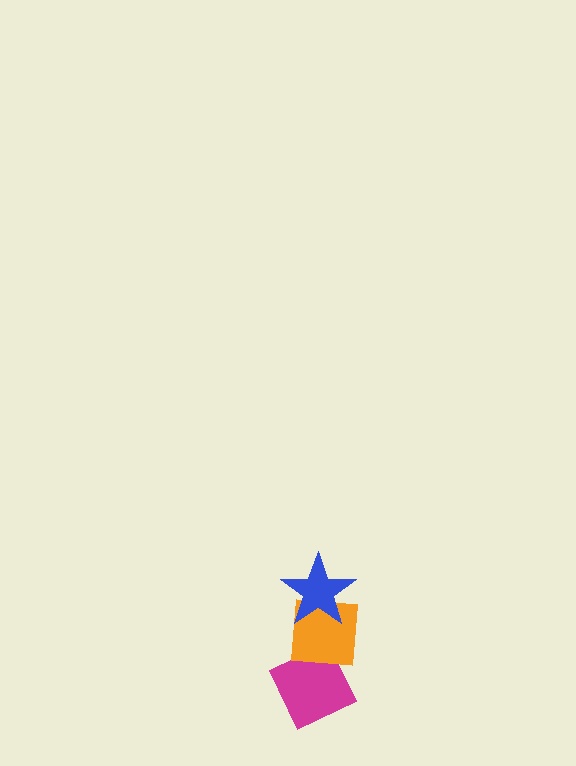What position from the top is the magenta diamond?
The magenta diamond is 3rd from the top.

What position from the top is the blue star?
The blue star is 1st from the top.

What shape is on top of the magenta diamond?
The orange square is on top of the magenta diamond.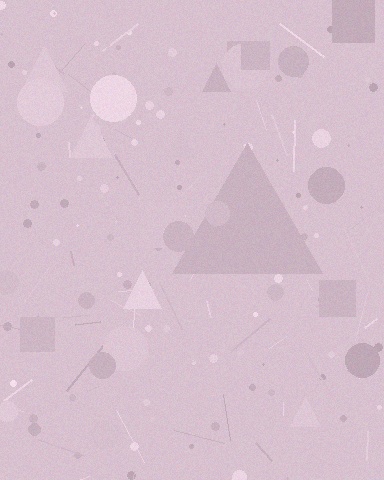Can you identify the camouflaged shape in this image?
The camouflaged shape is a triangle.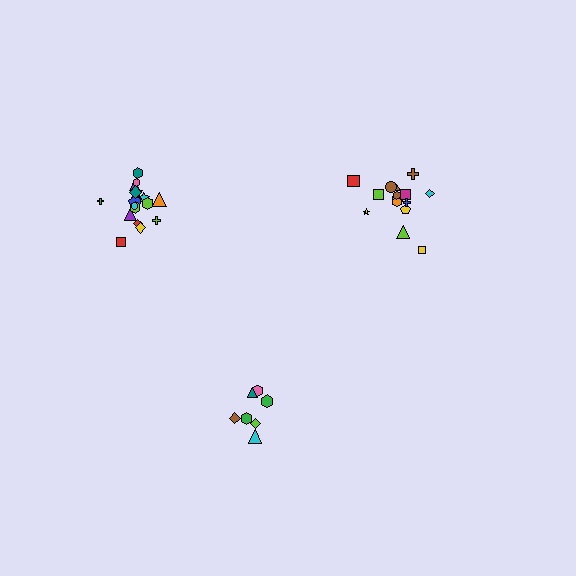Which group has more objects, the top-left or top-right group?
The top-left group.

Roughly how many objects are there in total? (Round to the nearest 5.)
Roughly 40 objects in total.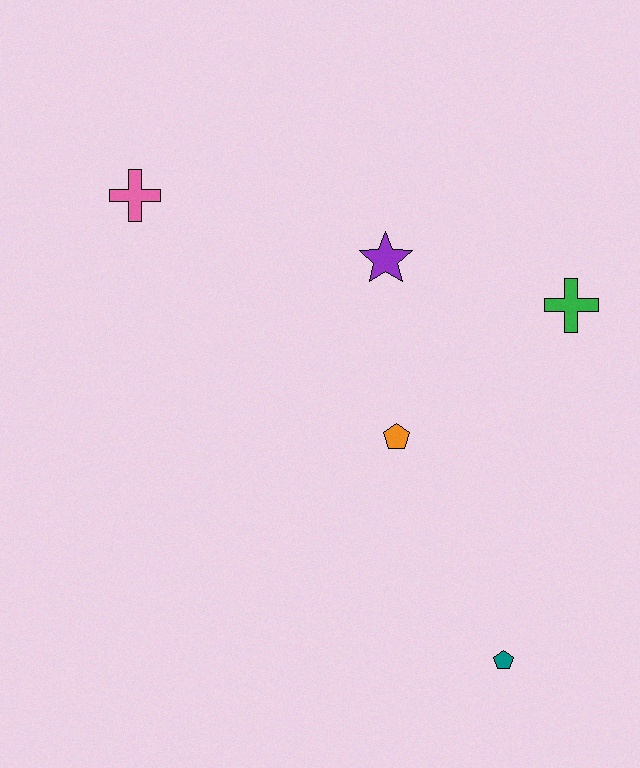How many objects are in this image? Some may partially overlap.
There are 5 objects.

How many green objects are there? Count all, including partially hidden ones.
There is 1 green object.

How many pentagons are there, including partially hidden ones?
There are 2 pentagons.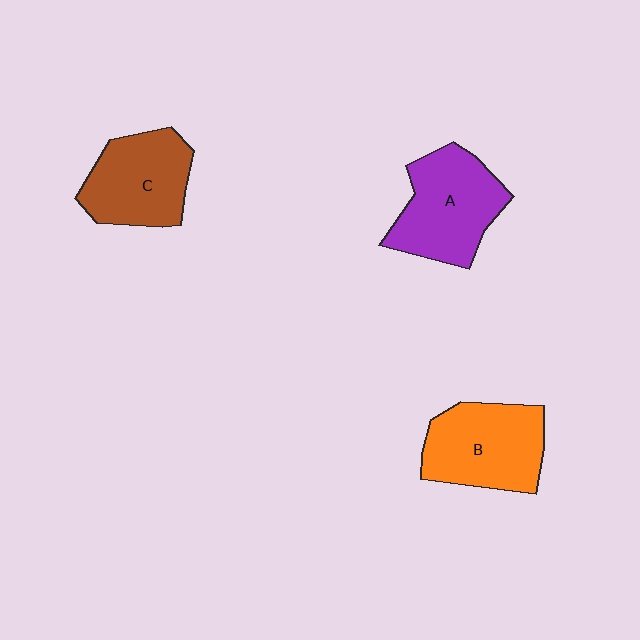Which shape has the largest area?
Shape A (purple).